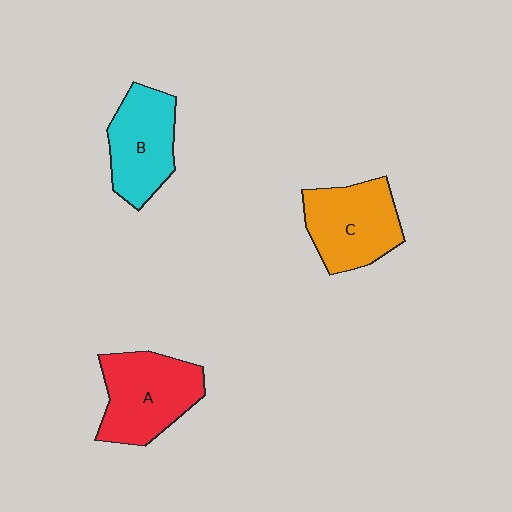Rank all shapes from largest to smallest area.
From largest to smallest: A (red), C (orange), B (cyan).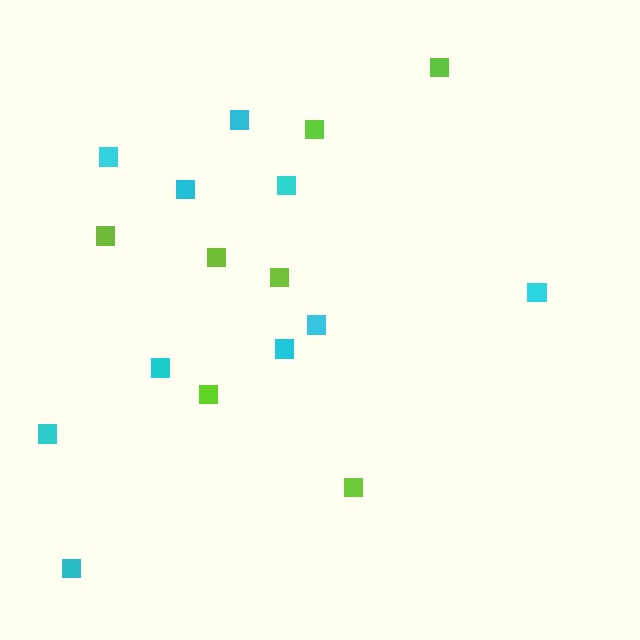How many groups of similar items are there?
There are 2 groups: one group of cyan squares (10) and one group of lime squares (7).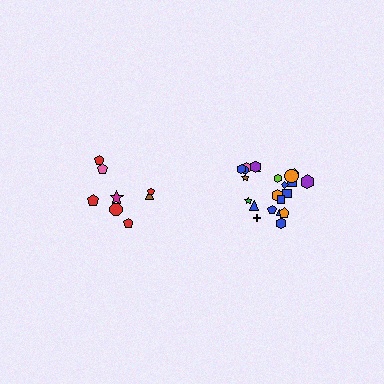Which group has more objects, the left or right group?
The right group.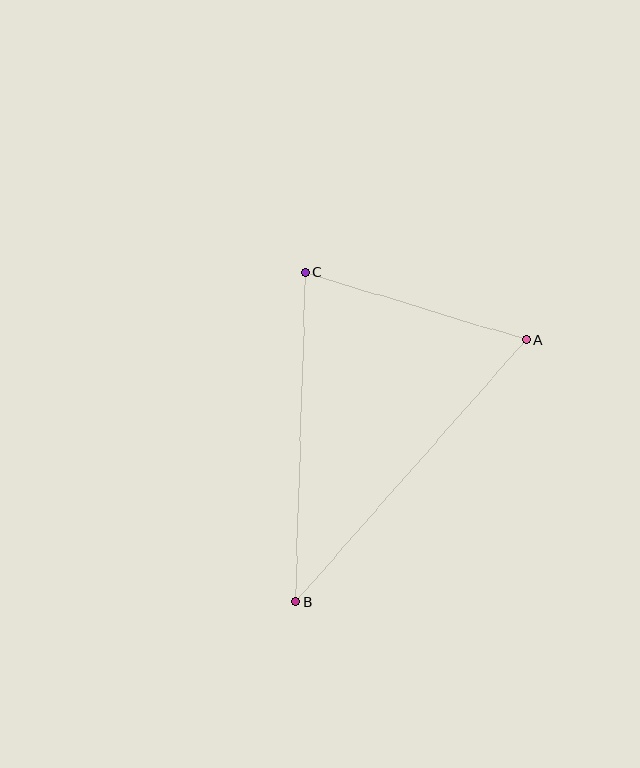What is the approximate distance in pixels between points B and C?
The distance between B and C is approximately 330 pixels.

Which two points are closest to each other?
Points A and C are closest to each other.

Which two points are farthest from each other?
Points A and B are farthest from each other.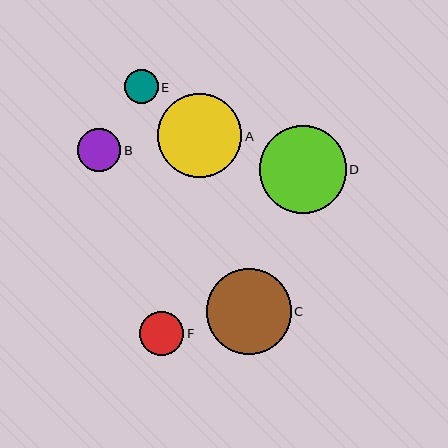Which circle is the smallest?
Circle E is the smallest with a size of approximately 34 pixels.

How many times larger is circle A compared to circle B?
Circle A is approximately 2.0 times the size of circle B.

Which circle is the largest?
Circle D is the largest with a size of approximately 87 pixels.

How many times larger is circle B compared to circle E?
Circle B is approximately 1.3 times the size of circle E.